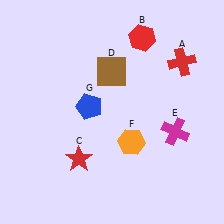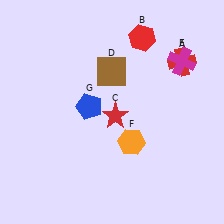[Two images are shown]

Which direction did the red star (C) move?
The red star (C) moved up.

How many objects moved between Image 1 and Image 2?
2 objects moved between the two images.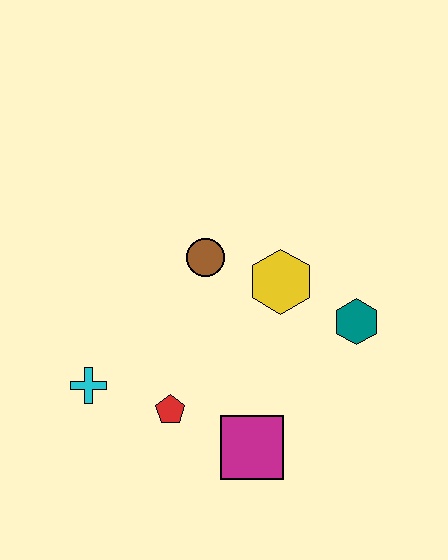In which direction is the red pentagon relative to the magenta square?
The red pentagon is to the left of the magenta square.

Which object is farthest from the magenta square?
The brown circle is farthest from the magenta square.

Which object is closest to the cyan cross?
The red pentagon is closest to the cyan cross.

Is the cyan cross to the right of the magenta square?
No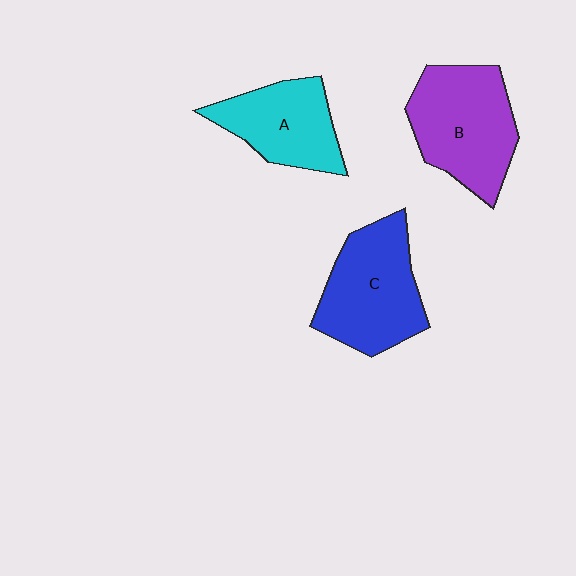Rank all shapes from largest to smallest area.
From largest to smallest: B (purple), C (blue), A (cyan).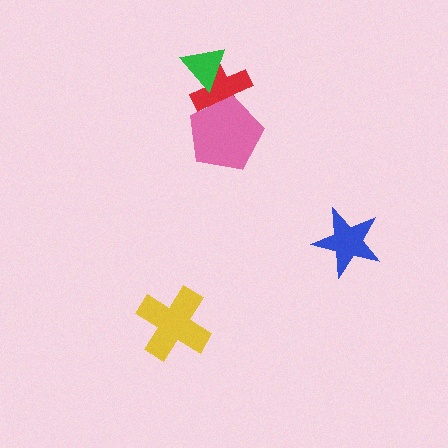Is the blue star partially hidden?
No, no other shape covers it.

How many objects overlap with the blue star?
0 objects overlap with the blue star.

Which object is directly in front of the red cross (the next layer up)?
The green triangle is directly in front of the red cross.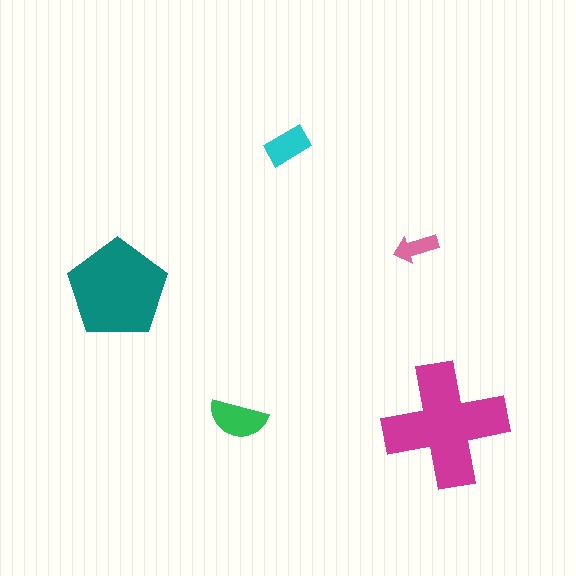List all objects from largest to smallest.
The magenta cross, the teal pentagon, the green semicircle, the cyan rectangle, the pink arrow.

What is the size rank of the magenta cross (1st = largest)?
1st.